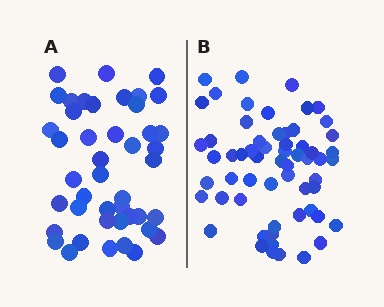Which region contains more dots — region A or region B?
Region B (the right region) has more dots.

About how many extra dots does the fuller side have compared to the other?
Region B has approximately 15 more dots than region A.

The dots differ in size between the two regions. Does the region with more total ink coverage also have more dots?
No. Region A has more total ink coverage because its dots are larger, but region B actually contains more individual dots. Total area can be misleading — the number of items is what matters here.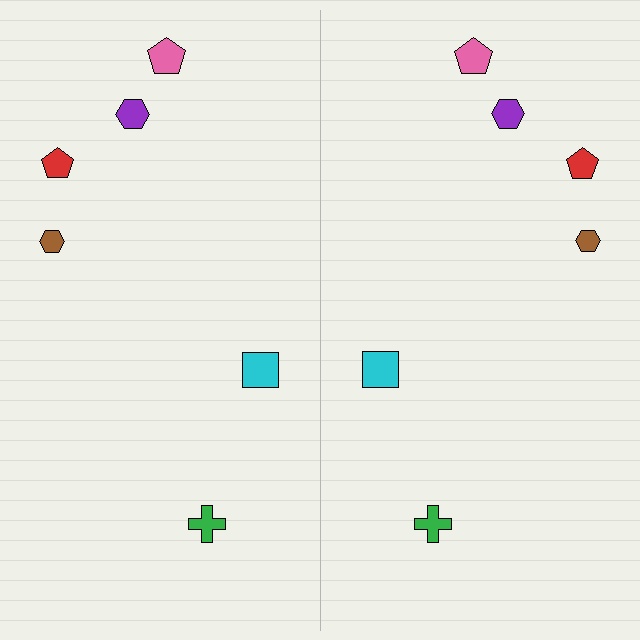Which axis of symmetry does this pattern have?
The pattern has a vertical axis of symmetry running through the center of the image.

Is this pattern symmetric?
Yes, this pattern has bilateral (reflection) symmetry.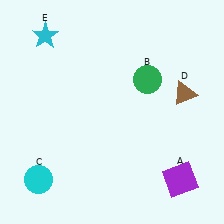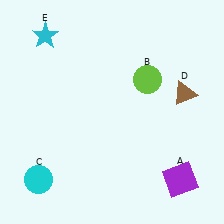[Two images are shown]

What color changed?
The circle (B) changed from green in Image 1 to lime in Image 2.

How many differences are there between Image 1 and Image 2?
There is 1 difference between the two images.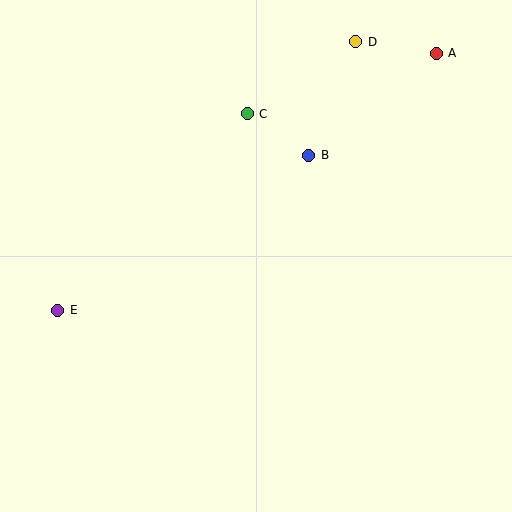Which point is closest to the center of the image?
Point B at (309, 155) is closest to the center.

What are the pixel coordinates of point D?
Point D is at (356, 42).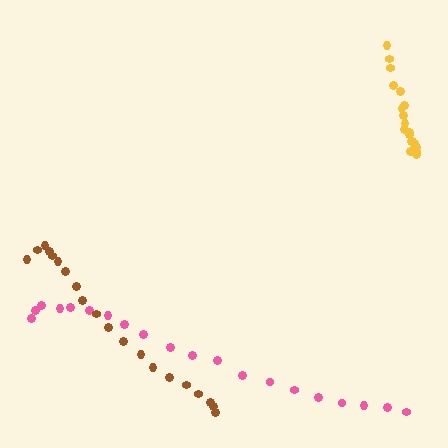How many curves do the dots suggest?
There are 3 distinct paths.